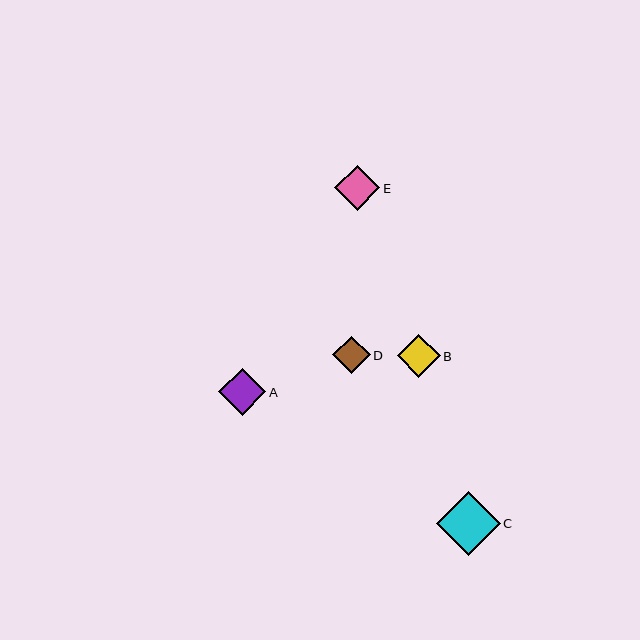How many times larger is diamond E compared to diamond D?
Diamond E is approximately 1.2 times the size of diamond D.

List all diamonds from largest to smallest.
From largest to smallest: C, A, E, B, D.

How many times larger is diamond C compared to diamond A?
Diamond C is approximately 1.3 times the size of diamond A.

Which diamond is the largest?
Diamond C is the largest with a size of approximately 64 pixels.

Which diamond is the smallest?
Diamond D is the smallest with a size of approximately 37 pixels.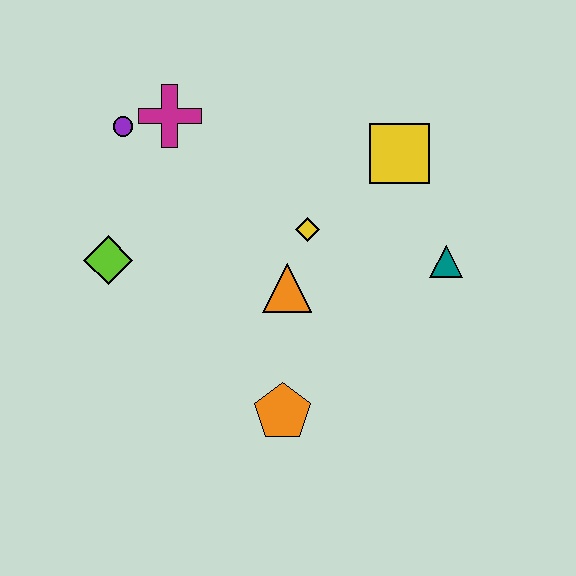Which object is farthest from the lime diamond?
The teal triangle is farthest from the lime diamond.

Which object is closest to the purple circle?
The magenta cross is closest to the purple circle.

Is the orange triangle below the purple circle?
Yes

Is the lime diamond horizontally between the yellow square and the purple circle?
No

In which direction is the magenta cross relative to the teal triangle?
The magenta cross is to the left of the teal triangle.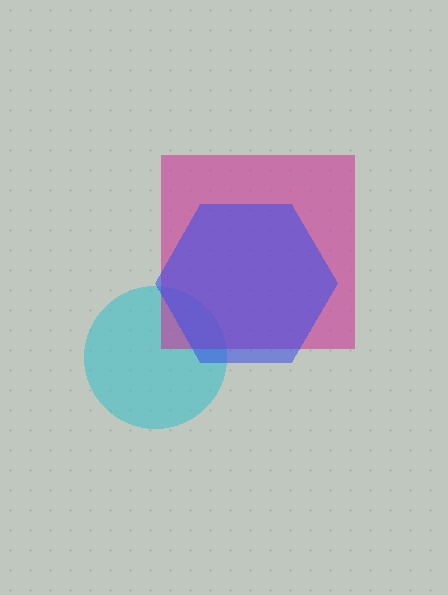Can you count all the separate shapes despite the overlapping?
Yes, there are 3 separate shapes.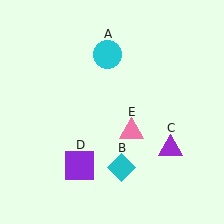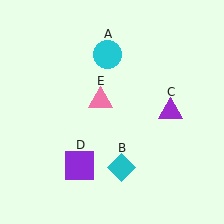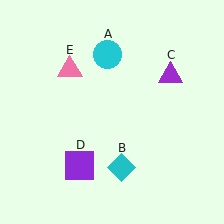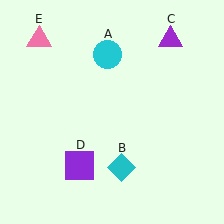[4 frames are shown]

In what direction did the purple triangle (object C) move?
The purple triangle (object C) moved up.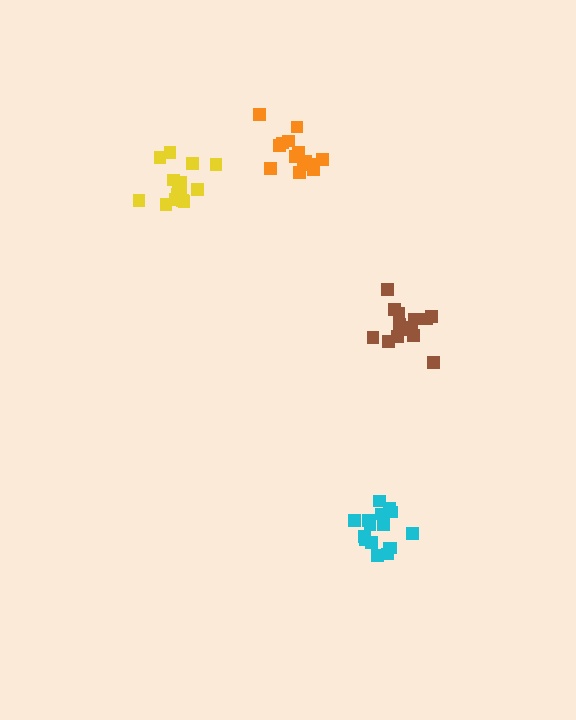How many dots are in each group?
Group 1: 16 dots, Group 2: 15 dots, Group 3: 16 dots, Group 4: 15 dots (62 total).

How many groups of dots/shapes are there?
There are 4 groups.